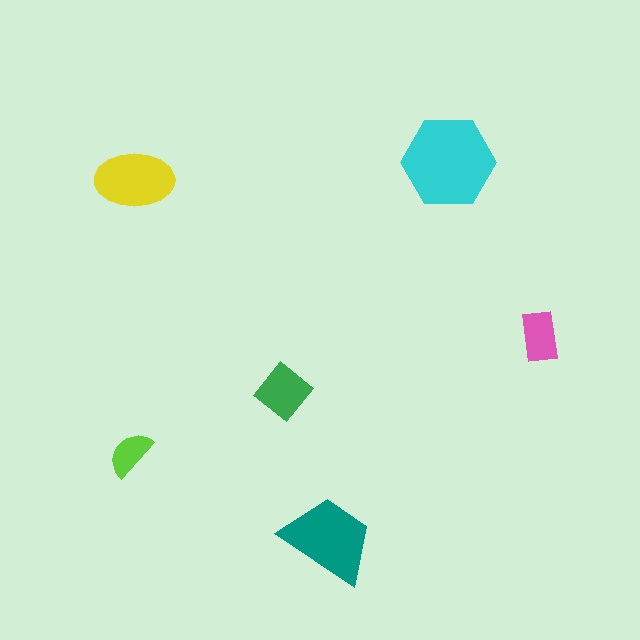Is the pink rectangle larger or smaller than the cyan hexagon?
Smaller.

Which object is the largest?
The cyan hexagon.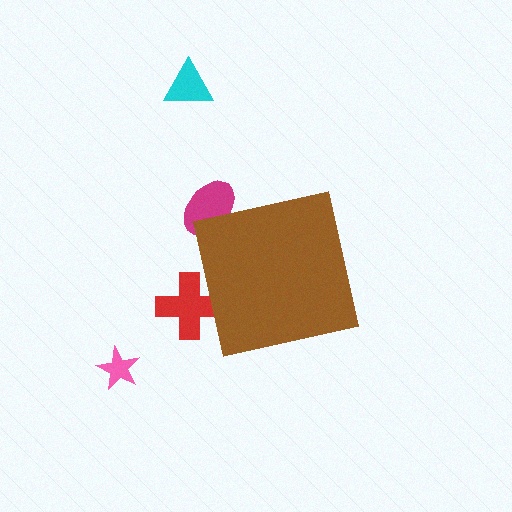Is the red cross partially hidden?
Yes, the red cross is partially hidden behind the brown square.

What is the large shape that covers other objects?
A brown square.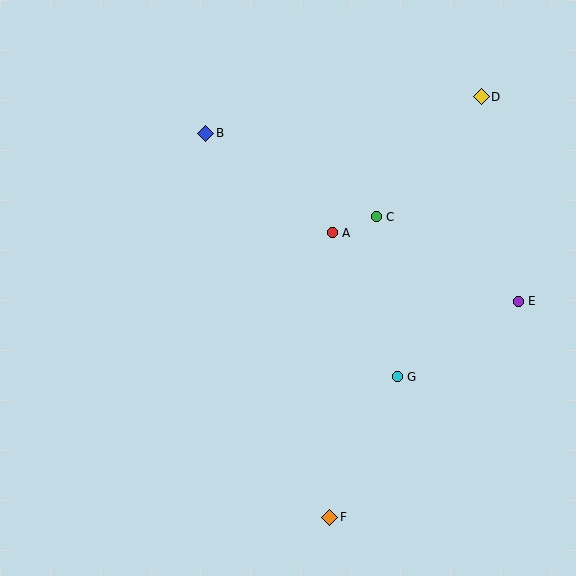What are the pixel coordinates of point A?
Point A is at (332, 233).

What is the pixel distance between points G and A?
The distance between G and A is 158 pixels.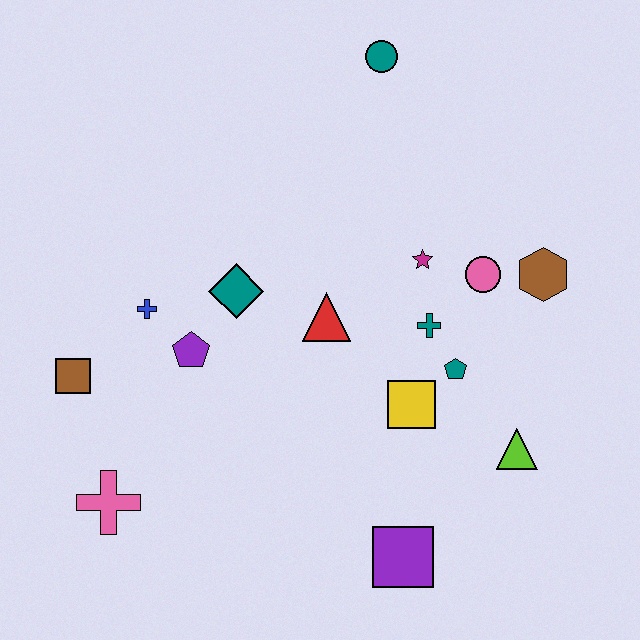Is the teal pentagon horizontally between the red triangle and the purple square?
No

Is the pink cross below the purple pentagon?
Yes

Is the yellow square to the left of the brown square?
No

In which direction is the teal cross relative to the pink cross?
The teal cross is to the right of the pink cross.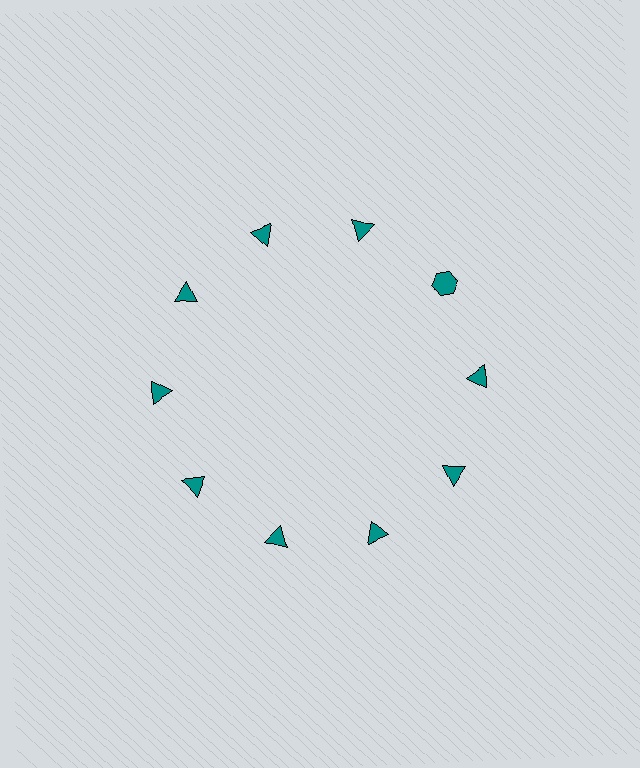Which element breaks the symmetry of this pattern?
The teal hexagon at roughly the 2 o'clock position breaks the symmetry. All other shapes are teal triangles.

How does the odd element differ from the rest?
It has a different shape: hexagon instead of triangle.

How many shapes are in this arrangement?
There are 10 shapes arranged in a ring pattern.